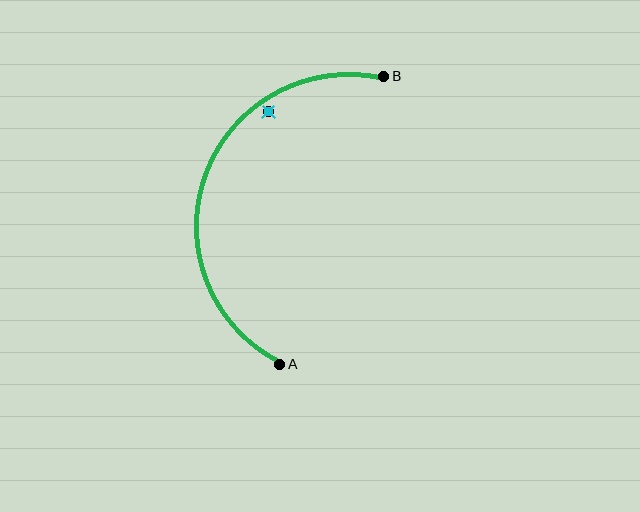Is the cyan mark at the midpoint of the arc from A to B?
No — the cyan mark does not lie on the arc at all. It sits slightly inside the curve.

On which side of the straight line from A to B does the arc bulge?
The arc bulges to the left of the straight line connecting A and B.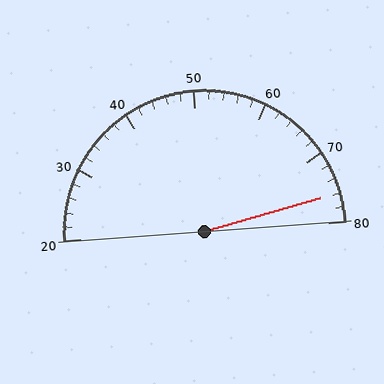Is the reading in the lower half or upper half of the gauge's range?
The reading is in the upper half of the range (20 to 80).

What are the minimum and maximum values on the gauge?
The gauge ranges from 20 to 80.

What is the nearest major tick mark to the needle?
The nearest major tick mark is 80.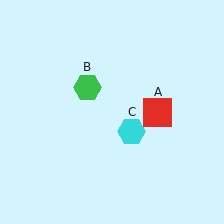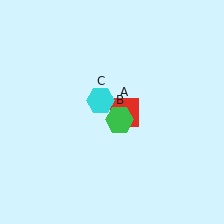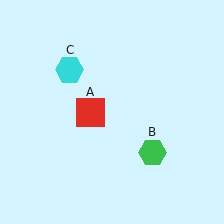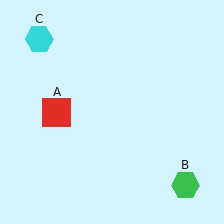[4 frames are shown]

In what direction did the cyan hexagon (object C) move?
The cyan hexagon (object C) moved up and to the left.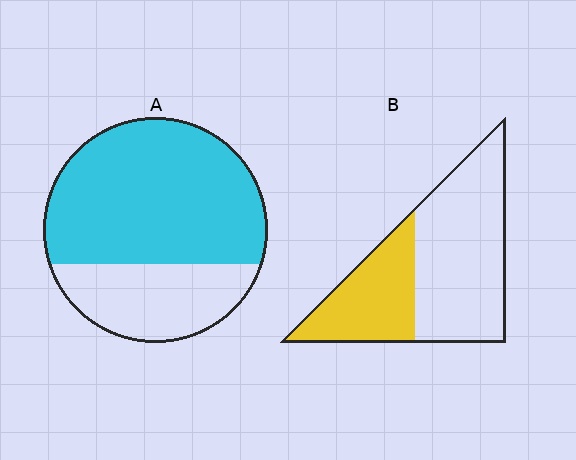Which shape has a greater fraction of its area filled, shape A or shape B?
Shape A.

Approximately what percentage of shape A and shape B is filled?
A is approximately 70% and B is approximately 35%.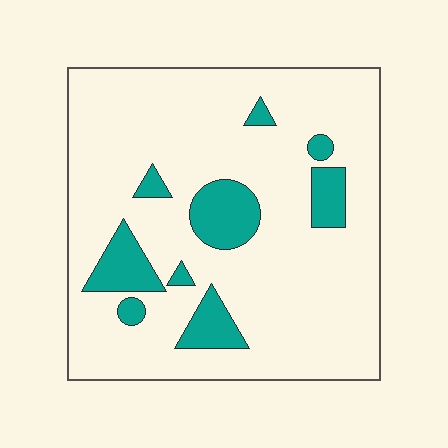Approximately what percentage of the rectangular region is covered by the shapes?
Approximately 15%.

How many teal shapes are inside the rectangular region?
9.